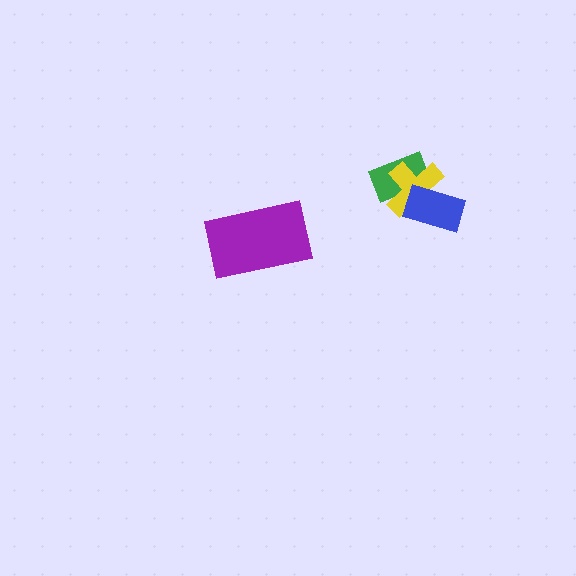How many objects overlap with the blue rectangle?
2 objects overlap with the blue rectangle.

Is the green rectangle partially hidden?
Yes, it is partially covered by another shape.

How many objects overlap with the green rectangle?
2 objects overlap with the green rectangle.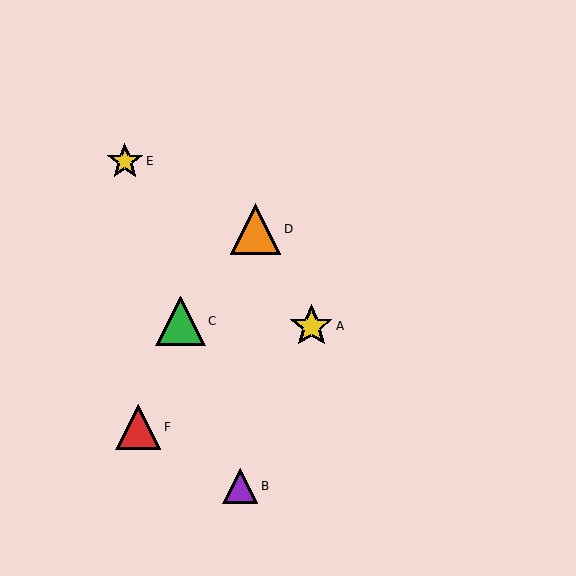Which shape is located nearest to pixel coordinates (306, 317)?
The yellow star (labeled A) at (311, 326) is nearest to that location.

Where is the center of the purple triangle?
The center of the purple triangle is at (240, 486).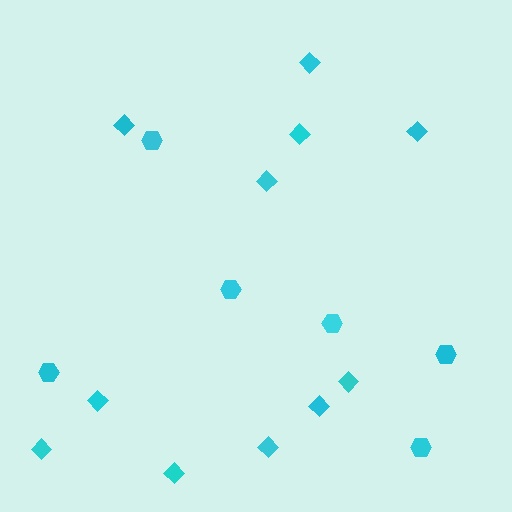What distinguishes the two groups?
There are 2 groups: one group of diamonds (11) and one group of hexagons (6).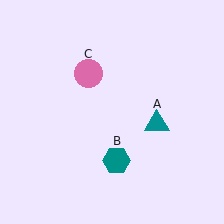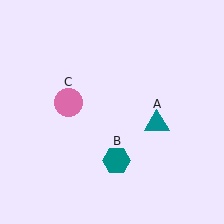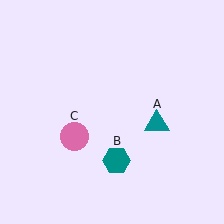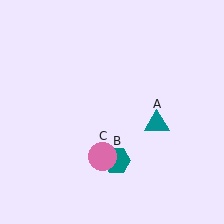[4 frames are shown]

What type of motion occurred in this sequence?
The pink circle (object C) rotated counterclockwise around the center of the scene.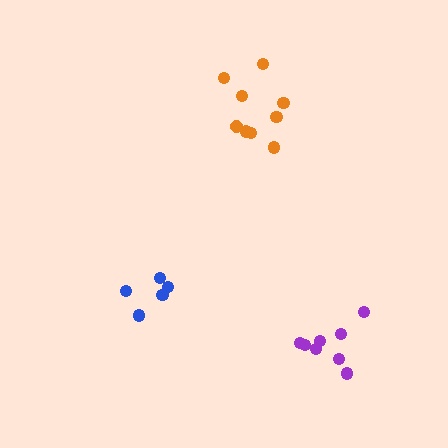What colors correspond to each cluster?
The clusters are colored: blue, orange, purple.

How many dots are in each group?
Group 1: 5 dots, Group 2: 9 dots, Group 3: 8 dots (22 total).